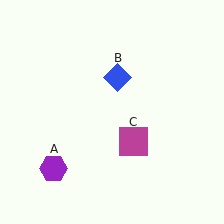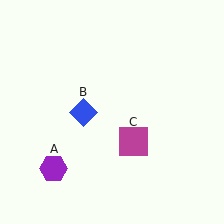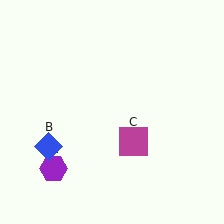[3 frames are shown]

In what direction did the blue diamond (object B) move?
The blue diamond (object B) moved down and to the left.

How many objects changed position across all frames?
1 object changed position: blue diamond (object B).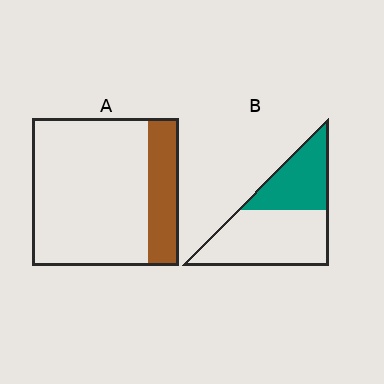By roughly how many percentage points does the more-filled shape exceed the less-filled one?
By roughly 20 percentage points (B over A).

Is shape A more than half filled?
No.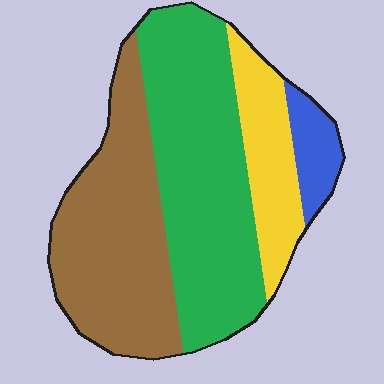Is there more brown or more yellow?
Brown.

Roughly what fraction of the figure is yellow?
Yellow covers roughly 15% of the figure.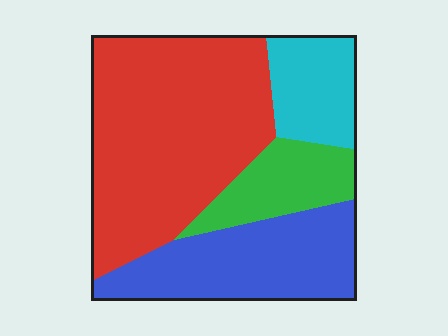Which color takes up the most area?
Red, at roughly 50%.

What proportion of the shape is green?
Green takes up less than a quarter of the shape.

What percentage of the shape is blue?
Blue covers about 25% of the shape.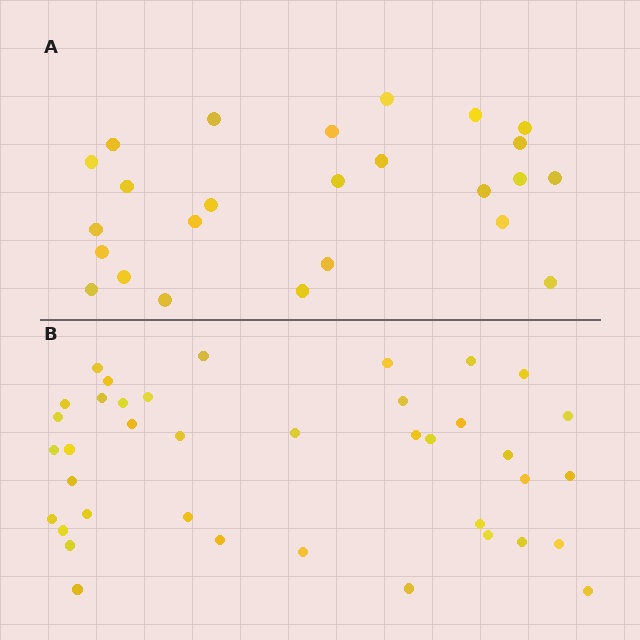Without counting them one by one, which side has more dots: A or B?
Region B (the bottom region) has more dots.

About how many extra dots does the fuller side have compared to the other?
Region B has approximately 15 more dots than region A.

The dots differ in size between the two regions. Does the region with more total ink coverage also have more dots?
No. Region A has more total ink coverage because its dots are larger, but region B actually contains more individual dots. Total area can be misleading — the number of items is what matters here.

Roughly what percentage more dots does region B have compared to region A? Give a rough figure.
About 55% more.